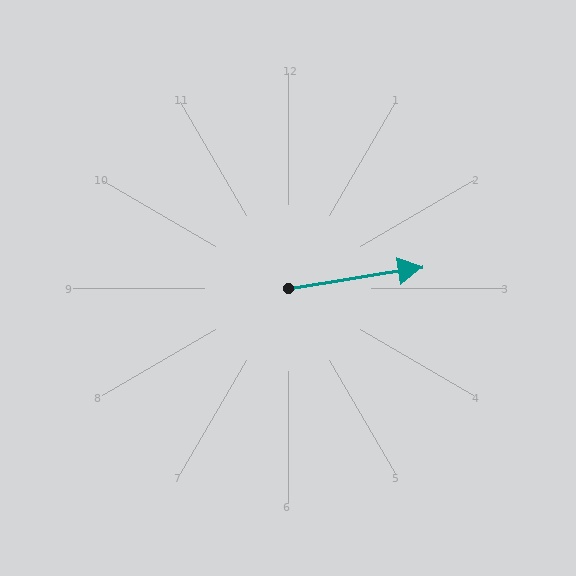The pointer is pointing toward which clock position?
Roughly 3 o'clock.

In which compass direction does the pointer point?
East.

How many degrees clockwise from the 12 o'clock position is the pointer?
Approximately 81 degrees.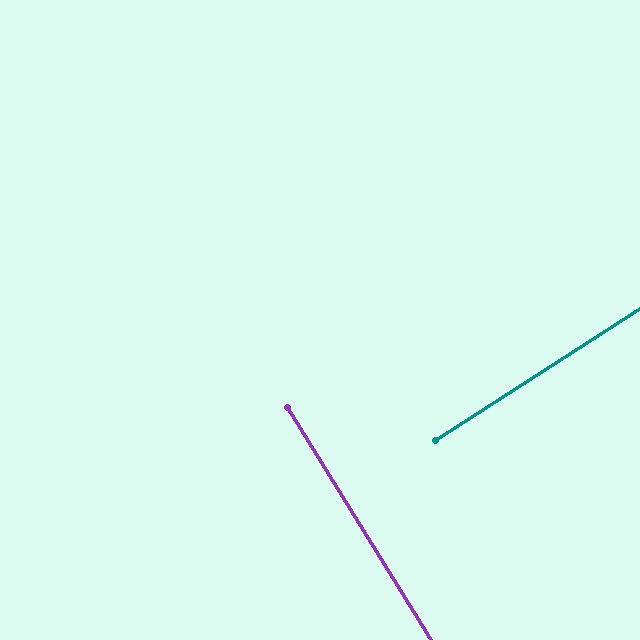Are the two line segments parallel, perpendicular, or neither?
Perpendicular — they meet at approximately 89°.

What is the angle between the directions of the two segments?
Approximately 89 degrees.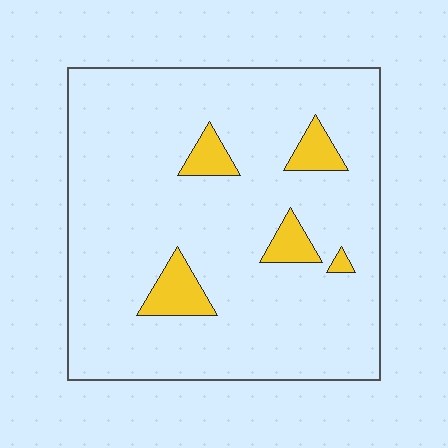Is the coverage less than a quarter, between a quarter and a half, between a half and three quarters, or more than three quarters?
Less than a quarter.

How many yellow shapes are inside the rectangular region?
5.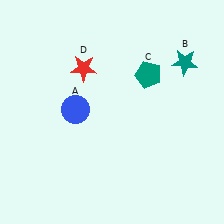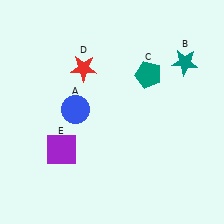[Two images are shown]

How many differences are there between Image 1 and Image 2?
There is 1 difference between the two images.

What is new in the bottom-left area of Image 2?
A purple square (E) was added in the bottom-left area of Image 2.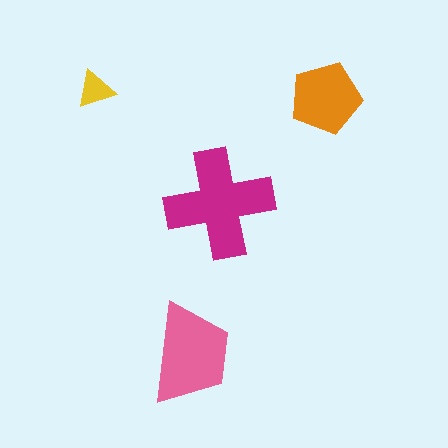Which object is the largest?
The magenta cross.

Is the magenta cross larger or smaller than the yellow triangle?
Larger.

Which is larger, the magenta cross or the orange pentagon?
The magenta cross.